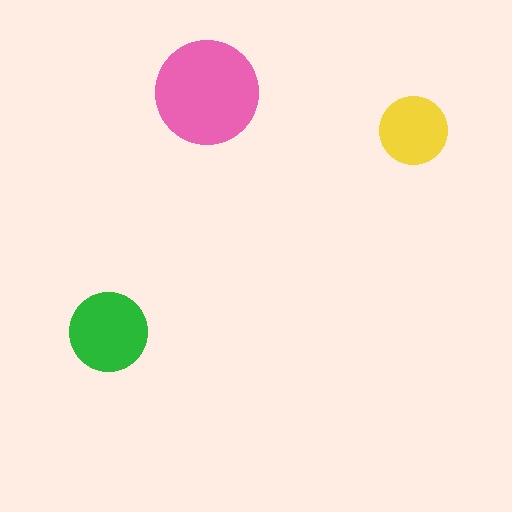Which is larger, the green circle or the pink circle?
The pink one.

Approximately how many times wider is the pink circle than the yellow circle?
About 1.5 times wider.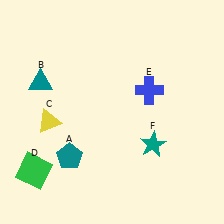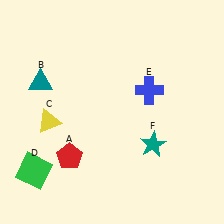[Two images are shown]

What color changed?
The pentagon (A) changed from teal in Image 1 to red in Image 2.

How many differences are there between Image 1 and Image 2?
There is 1 difference between the two images.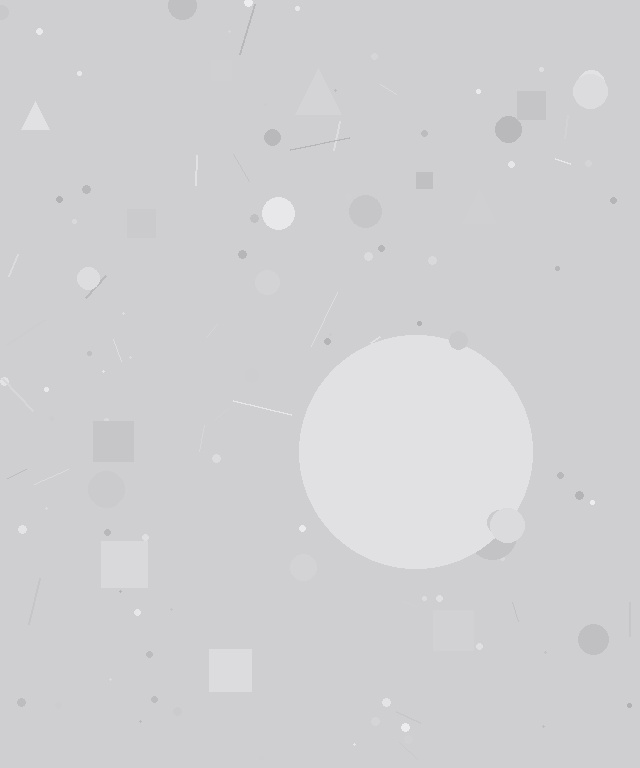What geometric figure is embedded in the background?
A circle is embedded in the background.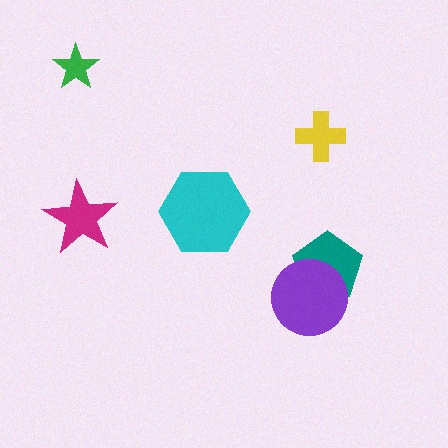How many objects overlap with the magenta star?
0 objects overlap with the magenta star.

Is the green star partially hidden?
No, no other shape covers it.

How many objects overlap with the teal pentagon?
1 object overlaps with the teal pentagon.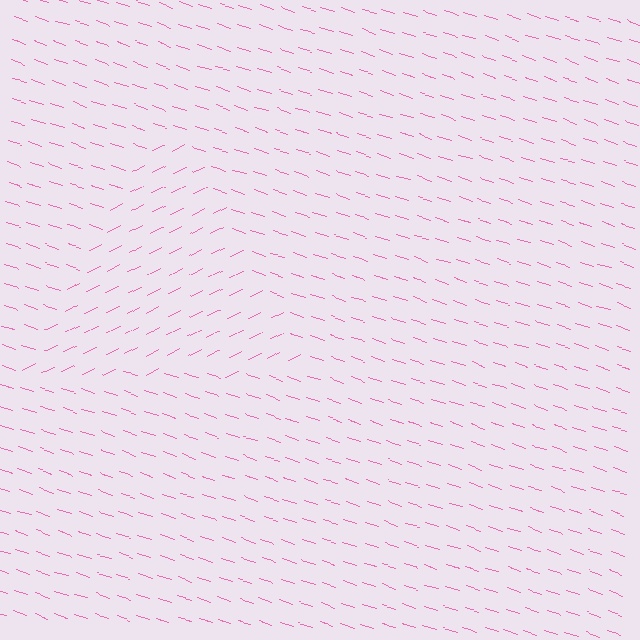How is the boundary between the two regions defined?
The boundary is defined purely by a change in line orientation (approximately 45 degrees difference). All lines are the same color and thickness.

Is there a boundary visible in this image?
Yes, there is a texture boundary formed by a change in line orientation.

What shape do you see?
I see a triangle.